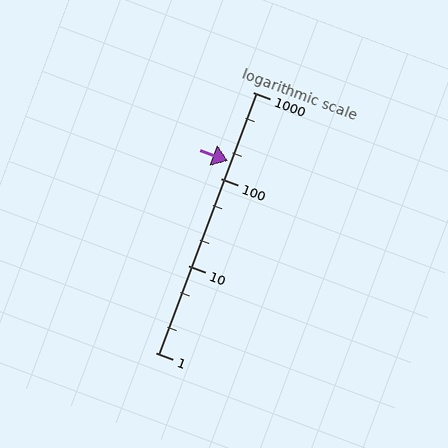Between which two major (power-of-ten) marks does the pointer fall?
The pointer is between 100 and 1000.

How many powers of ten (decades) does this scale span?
The scale spans 3 decades, from 1 to 1000.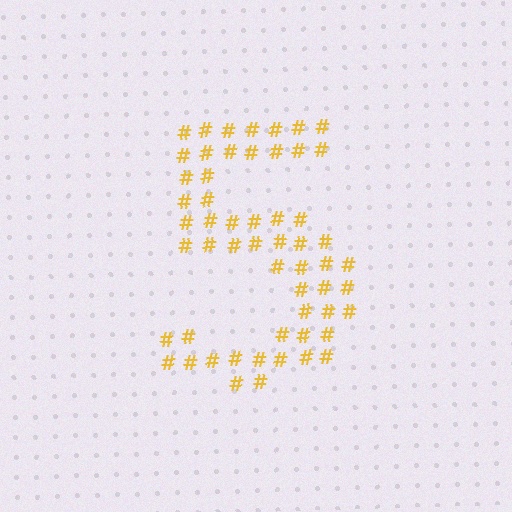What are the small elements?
The small elements are hash symbols.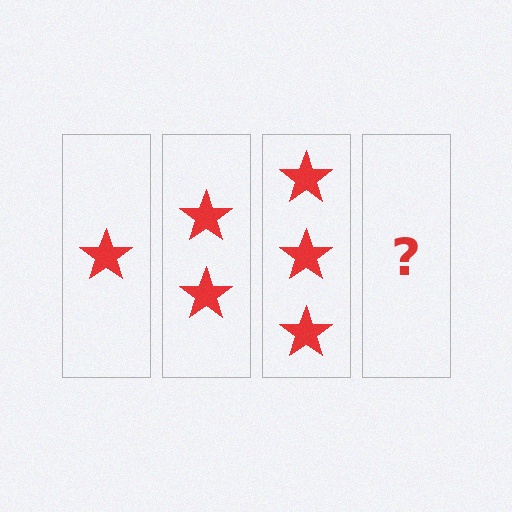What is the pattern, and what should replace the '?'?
The pattern is that each step adds one more star. The '?' should be 4 stars.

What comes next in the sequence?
The next element should be 4 stars.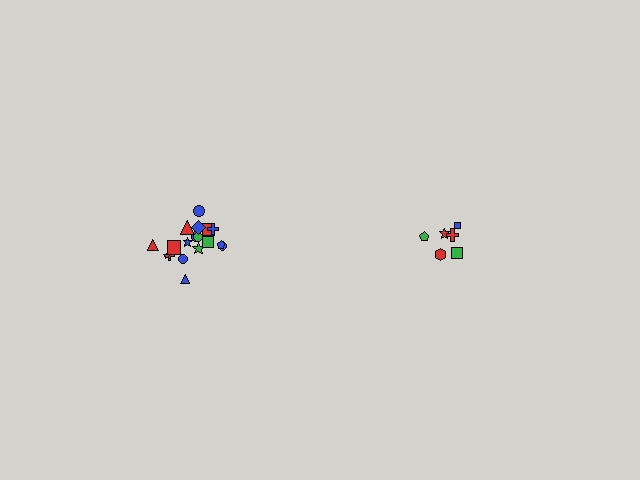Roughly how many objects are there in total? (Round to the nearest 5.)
Roughly 25 objects in total.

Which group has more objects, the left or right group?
The left group.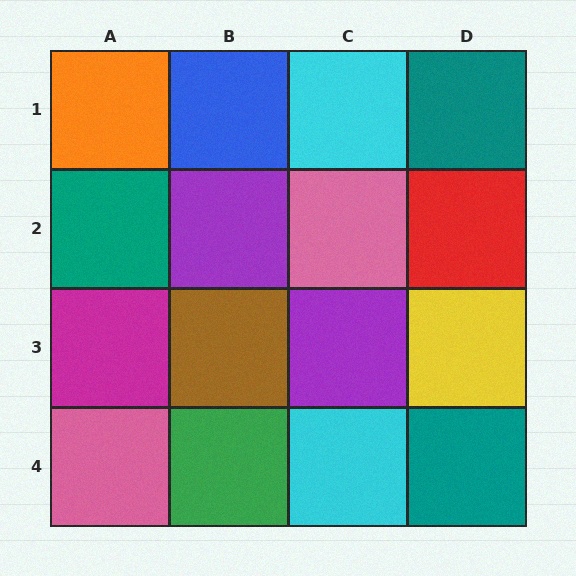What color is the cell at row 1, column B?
Blue.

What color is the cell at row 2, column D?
Red.